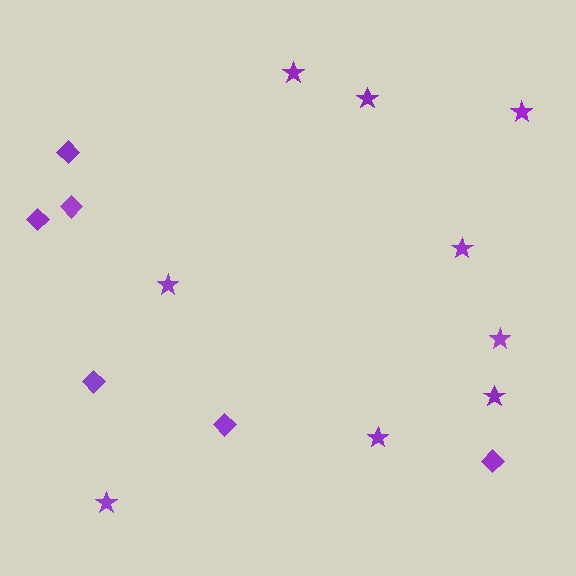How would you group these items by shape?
There are 2 groups: one group of stars (9) and one group of diamonds (6).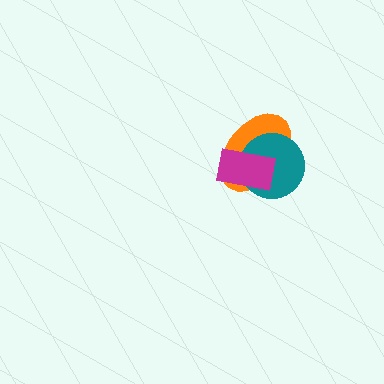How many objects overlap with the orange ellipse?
2 objects overlap with the orange ellipse.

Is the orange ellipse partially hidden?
Yes, it is partially covered by another shape.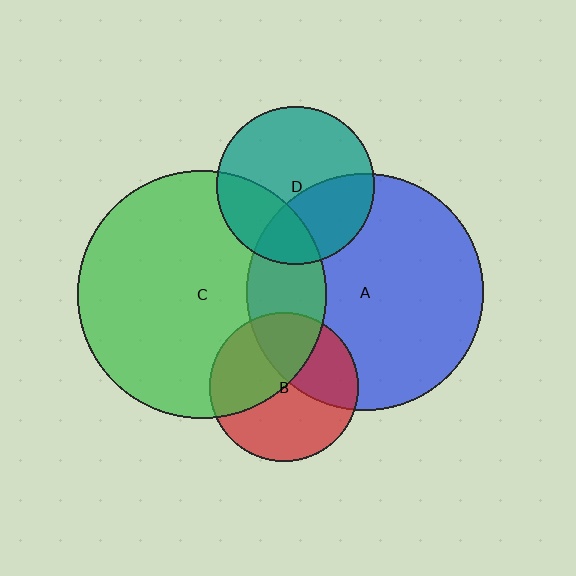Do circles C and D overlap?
Yes.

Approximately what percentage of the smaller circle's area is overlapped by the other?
Approximately 30%.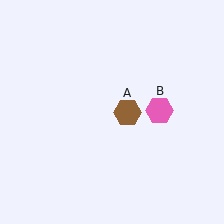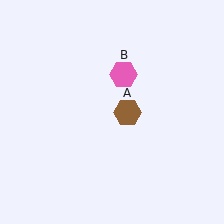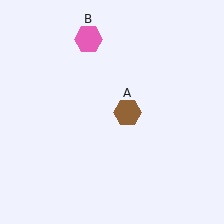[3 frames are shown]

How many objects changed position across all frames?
1 object changed position: pink hexagon (object B).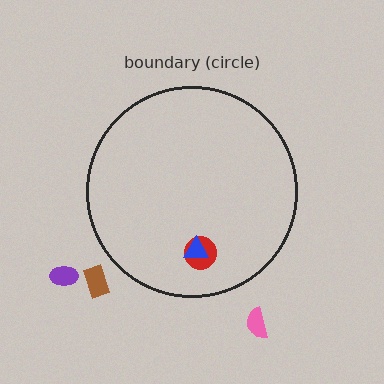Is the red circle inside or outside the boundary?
Inside.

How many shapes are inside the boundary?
2 inside, 3 outside.